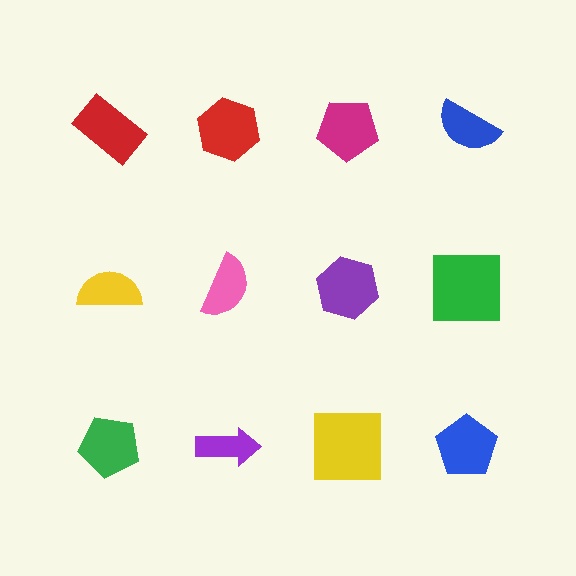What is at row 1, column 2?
A red hexagon.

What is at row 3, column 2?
A purple arrow.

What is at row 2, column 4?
A green square.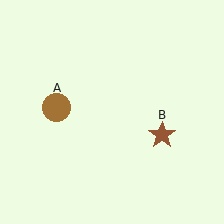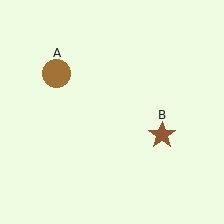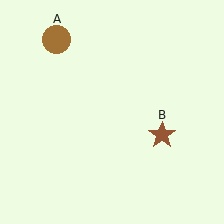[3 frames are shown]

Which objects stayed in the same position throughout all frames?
Brown star (object B) remained stationary.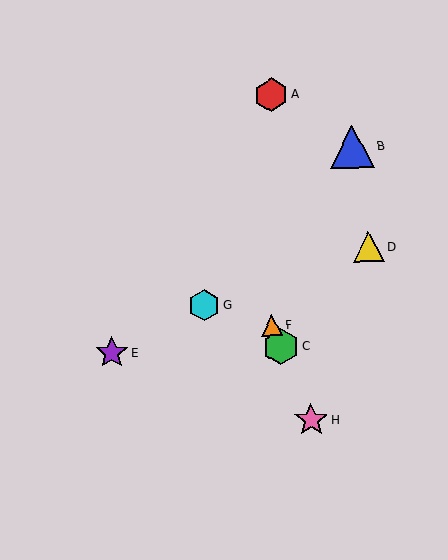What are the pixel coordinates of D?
Object D is at (369, 247).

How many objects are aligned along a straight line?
3 objects (C, F, H) are aligned along a straight line.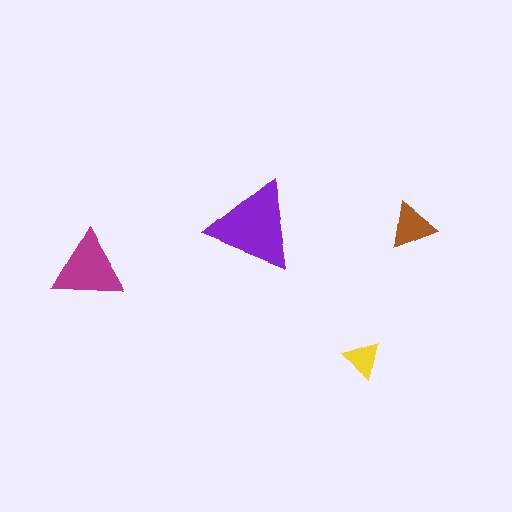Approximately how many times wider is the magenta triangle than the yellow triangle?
About 2 times wider.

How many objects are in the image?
There are 4 objects in the image.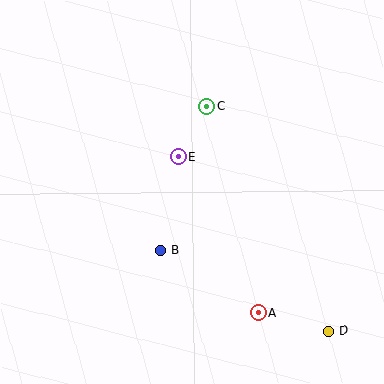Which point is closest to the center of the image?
Point E at (178, 157) is closest to the center.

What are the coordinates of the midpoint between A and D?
The midpoint between A and D is at (294, 322).